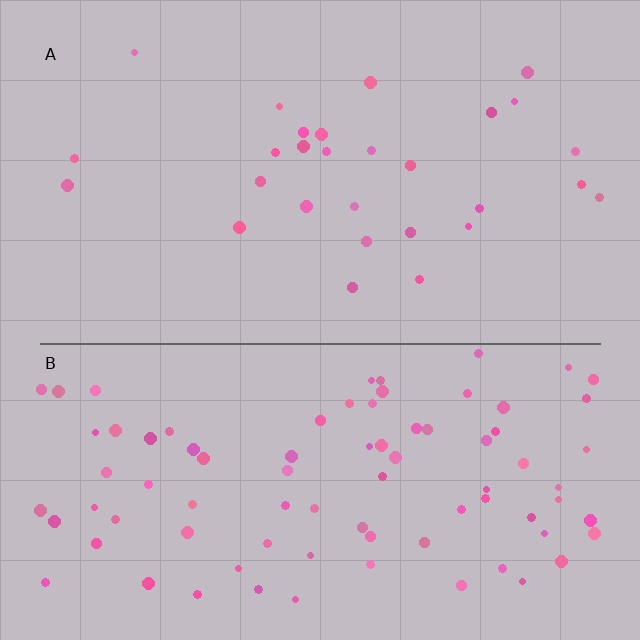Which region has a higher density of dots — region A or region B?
B (the bottom).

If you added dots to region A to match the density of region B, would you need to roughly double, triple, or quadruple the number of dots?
Approximately triple.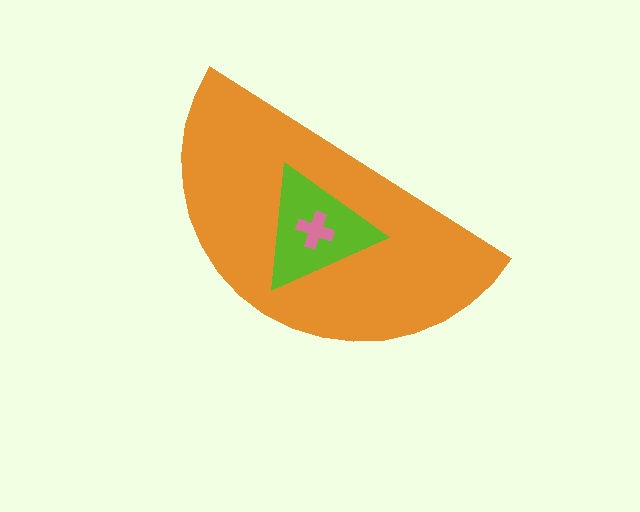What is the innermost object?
The pink cross.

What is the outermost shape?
The orange semicircle.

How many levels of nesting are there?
3.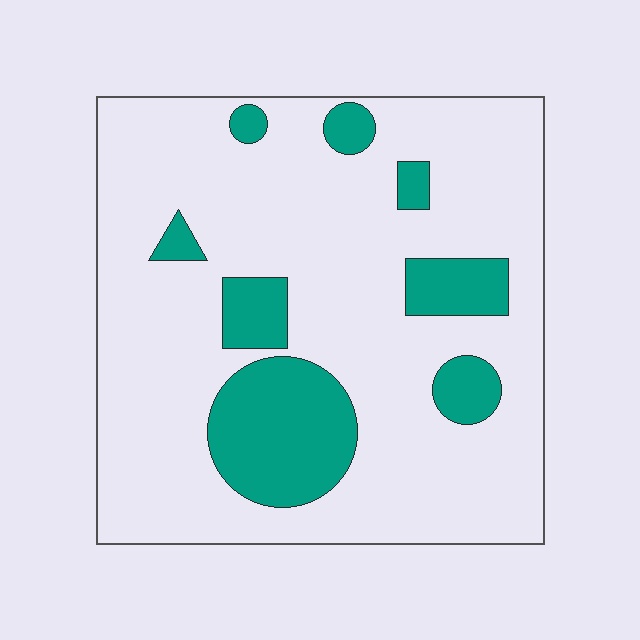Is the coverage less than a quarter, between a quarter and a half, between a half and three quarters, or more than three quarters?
Less than a quarter.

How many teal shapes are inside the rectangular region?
8.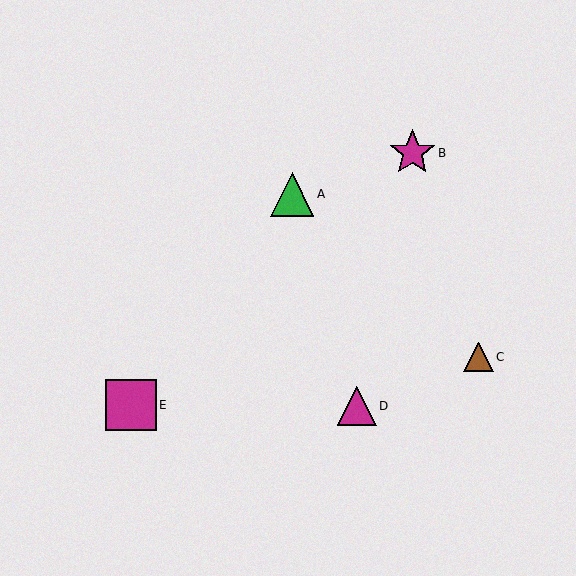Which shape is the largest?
The magenta square (labeled E) is the largest.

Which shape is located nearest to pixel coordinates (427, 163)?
The magenta star (labeled B) at (412, 153) is nearest to that location.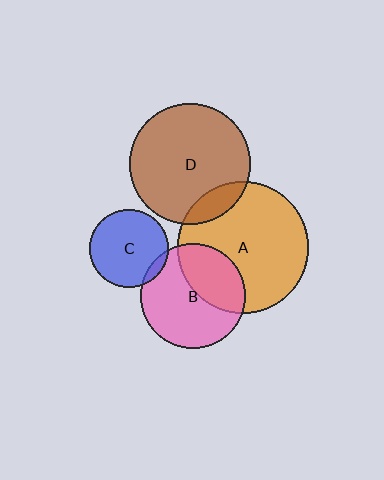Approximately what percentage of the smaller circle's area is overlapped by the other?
Approximately 5%.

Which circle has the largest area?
Circle A (orange).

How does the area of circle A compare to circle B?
Approximately 1.6 times.